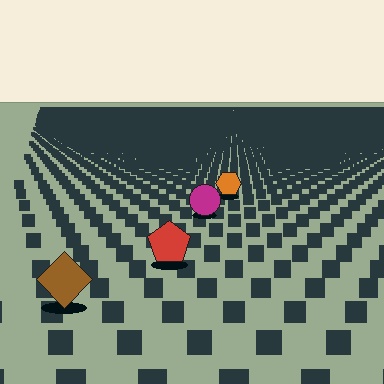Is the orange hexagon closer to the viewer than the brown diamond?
No. The brown diamond is closer — you can tell from the texture gradient: the ground texture is coarser near it.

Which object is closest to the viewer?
The brown diamond is closest. The texture marks near it are larger and more spread out.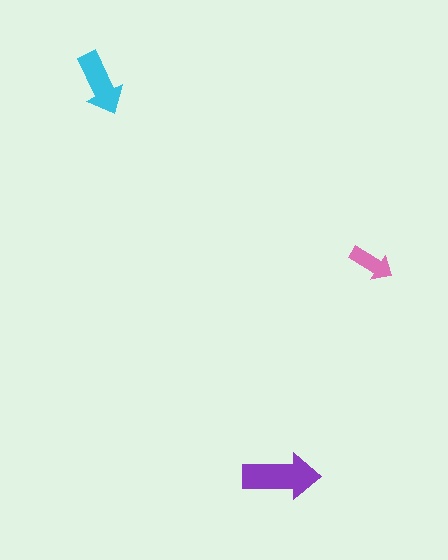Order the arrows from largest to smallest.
the purple one, the cyan one, the pink one.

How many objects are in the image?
There are 3 objects in the image.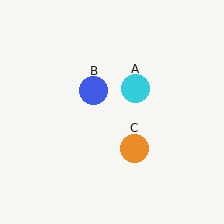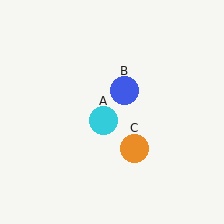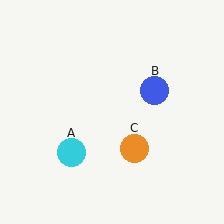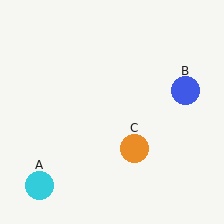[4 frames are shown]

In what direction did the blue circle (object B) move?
The blue circle (object B) moved right.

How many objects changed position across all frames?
2 objects changed position: cyan circle (object A), blue circle (object B).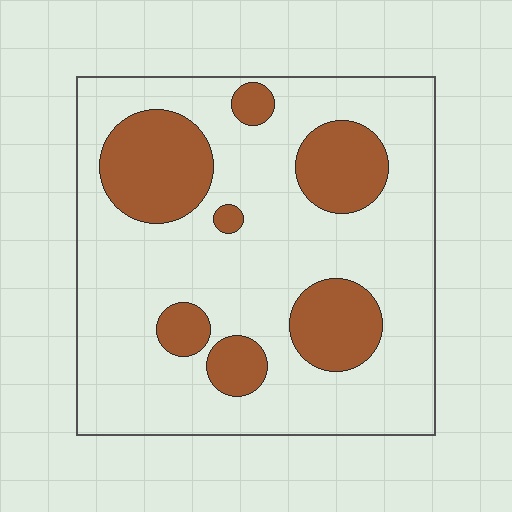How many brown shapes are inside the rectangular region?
7.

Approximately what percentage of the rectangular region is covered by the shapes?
Approximately 25%.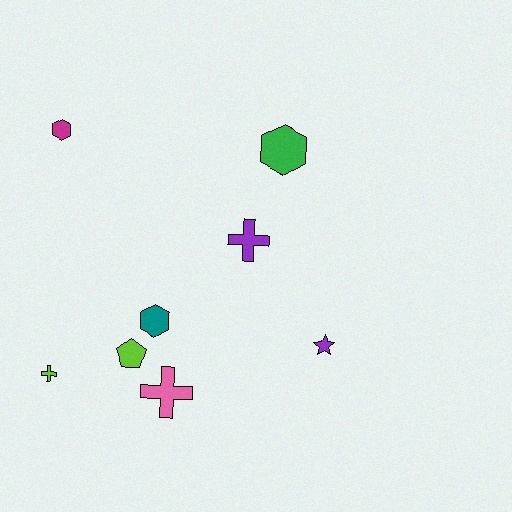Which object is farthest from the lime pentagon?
The green hexagon is farthest from the lime pentagon.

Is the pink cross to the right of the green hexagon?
No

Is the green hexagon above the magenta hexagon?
No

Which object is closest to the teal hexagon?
The lime pentagon is closest to the teal hexagon.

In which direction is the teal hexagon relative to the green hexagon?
The teal hexagon is below the green hexagon.